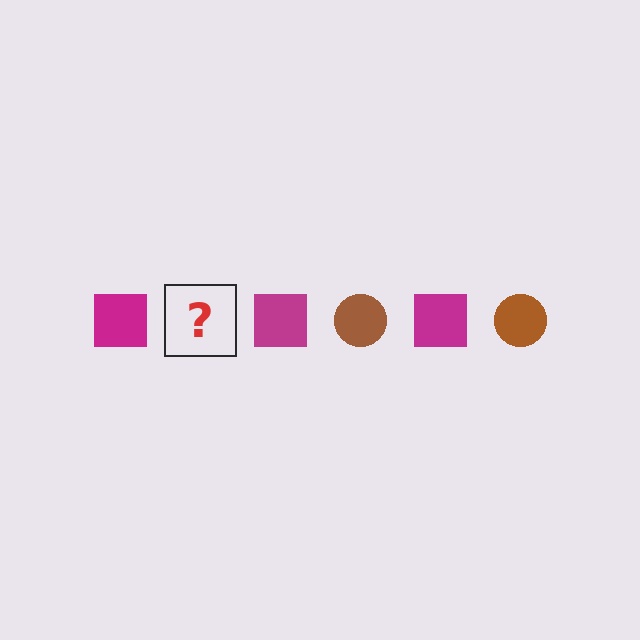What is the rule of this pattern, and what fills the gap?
The rule is that the pattern alternates between magenta square and brown circle. The gap should be filled with a brown circle.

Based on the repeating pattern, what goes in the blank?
The blank should be a brown circle.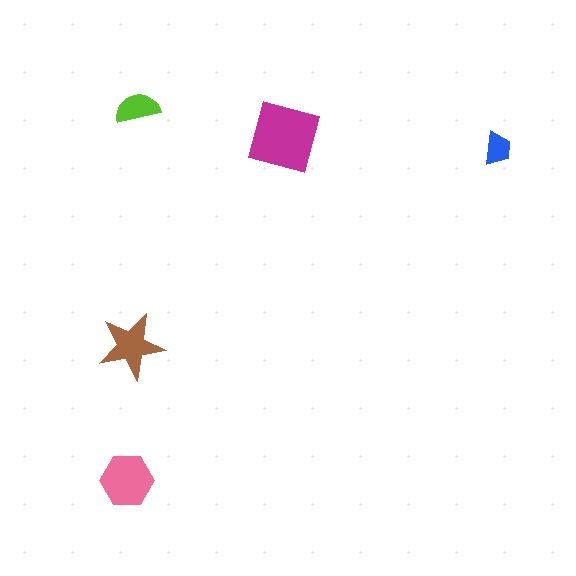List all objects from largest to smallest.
The magenta square, the pink hexagon, the brown star, the lime semicircle, the blue trapezoid.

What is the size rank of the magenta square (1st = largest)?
1st.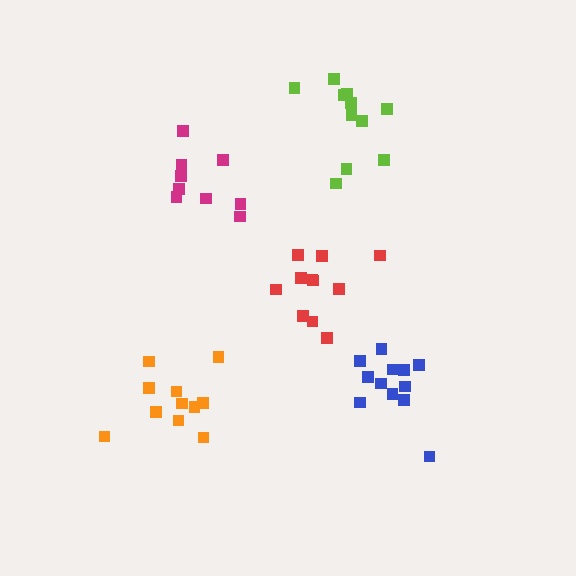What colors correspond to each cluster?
The clusters are colored: magenta, blue, lime, orange, red.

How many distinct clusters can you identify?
There are 5 distinct clusters.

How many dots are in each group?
Group 1: 9 dots, Group 2: 12 dots, Group 3: 11 dots, Group 4: 11 dots, Group 5: 11 dots (54 total).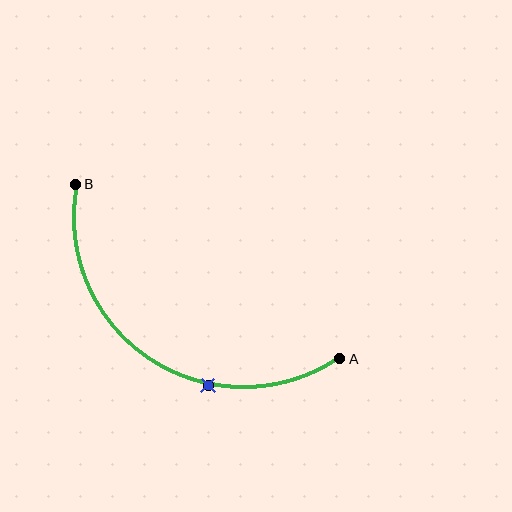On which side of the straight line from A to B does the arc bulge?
The arc bulges below the straight line connecting A and B.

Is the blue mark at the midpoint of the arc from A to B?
No. The blue mark lies on the arc but is closer to endpoint A. The arc midpoint would be at the point on the curve equidistant along the arc from both A and B.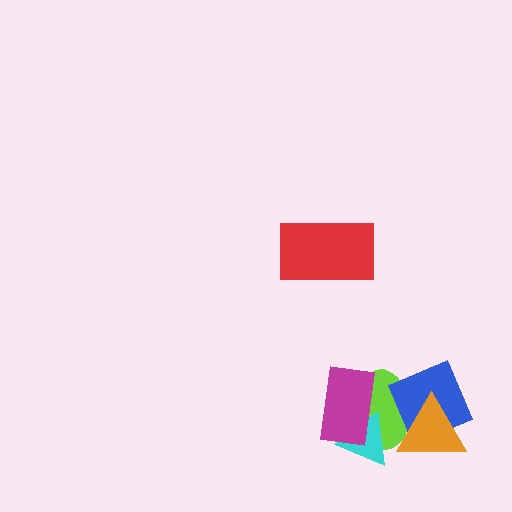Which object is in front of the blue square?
The orange triangle is in front of the blue square.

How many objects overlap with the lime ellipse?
4 objects overlap with the lime ellipse.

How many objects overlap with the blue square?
2 objects overlap with the blue square.